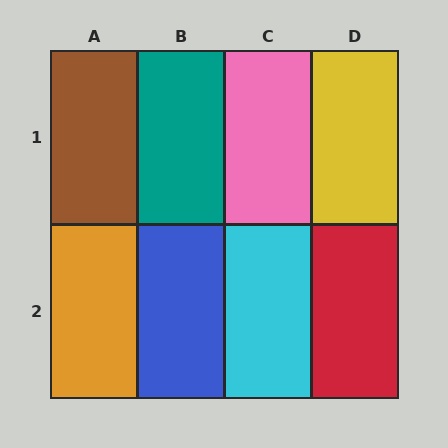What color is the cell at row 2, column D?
Red.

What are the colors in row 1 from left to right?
Brown, teal, pink, yellow.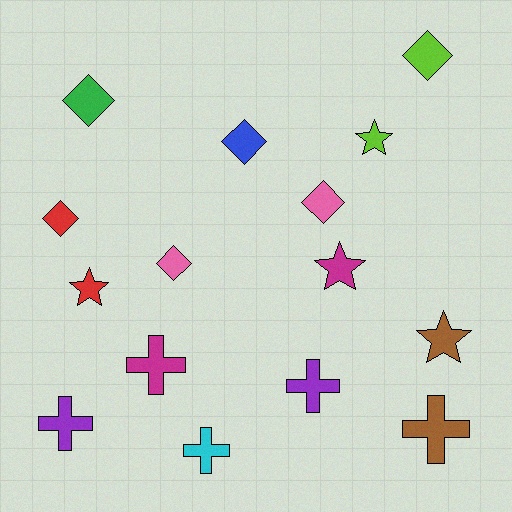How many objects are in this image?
There are 15 objects.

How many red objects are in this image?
There are 2 red objects.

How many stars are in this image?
There are 4 stars.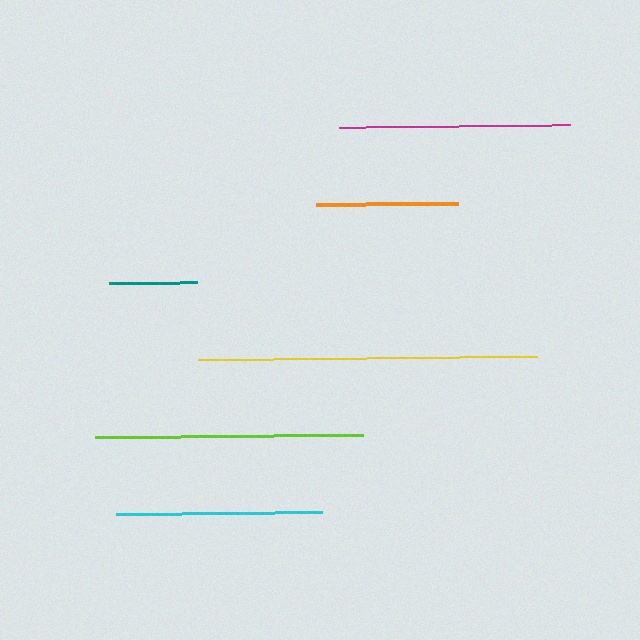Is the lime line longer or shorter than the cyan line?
The lime line is longer than the cyan line.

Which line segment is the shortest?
The teal line is the shortest at approximately 88 pixels.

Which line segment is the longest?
The yellow line is the longest at approximately 339 pixels.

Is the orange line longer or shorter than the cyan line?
The cyan line is longer than the orange line.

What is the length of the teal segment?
The teal segment is approximately 88 pixels long.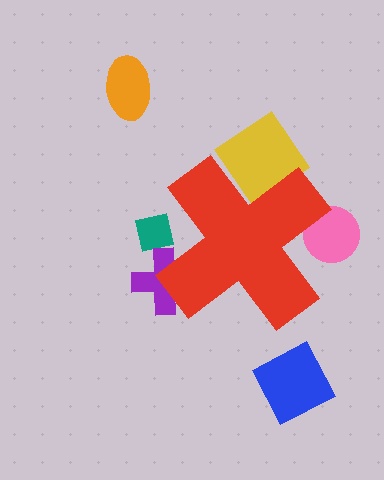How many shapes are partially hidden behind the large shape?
4 shapes are partially hidden.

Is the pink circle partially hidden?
Yes, the pink circle is partially hidden behind the red cross.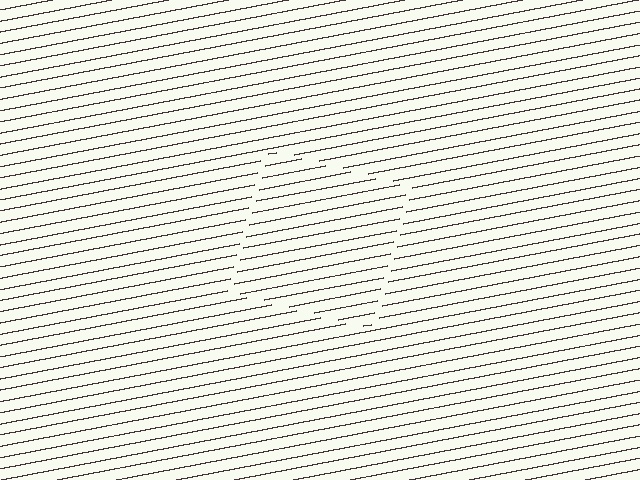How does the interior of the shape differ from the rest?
The interior of the shape contains the same grating, shifted by half a period — the contour is defined by the phase discontinuity where line-ends from the inner and outer gratings abut.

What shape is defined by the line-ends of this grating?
An illusory square. The interior of the shape contains the same grating, shifted by half a period — the contour is defined by the phase discontinuity where line-ends from the inner and outer gratings abut.